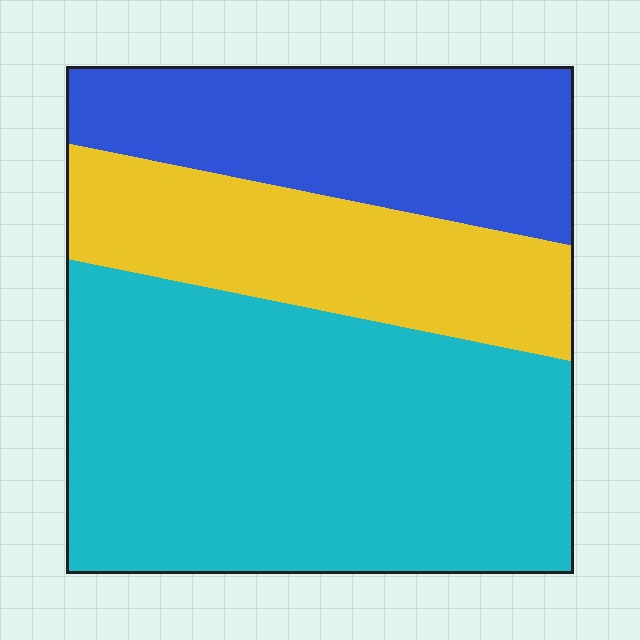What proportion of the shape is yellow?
Yellow takes up about one quarter (1/4) of the shape.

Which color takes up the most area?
Cyan, at roughly 50%.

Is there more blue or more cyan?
Cyan.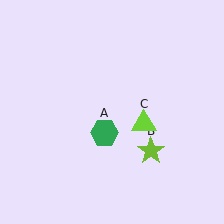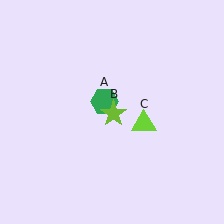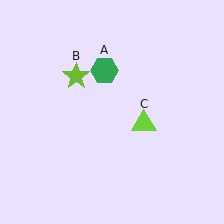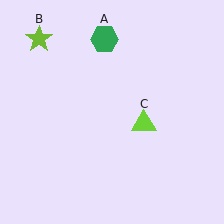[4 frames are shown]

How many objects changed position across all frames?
2 objects changed position: green hexagon (object A), lime star (object B).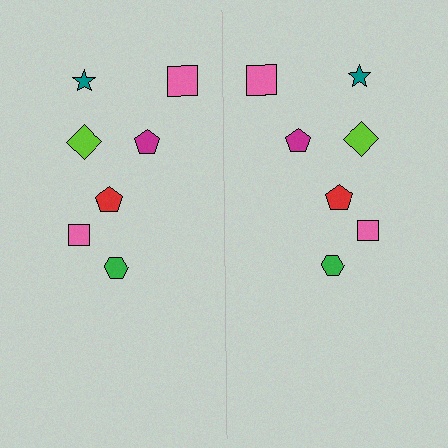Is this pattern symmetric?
Yes, this pattern has bilateral (reflection) symmetry.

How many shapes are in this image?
There are 14 shapes in this image.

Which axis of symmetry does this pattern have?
The pattern has a vertical axis of symmetry running through the center of the image.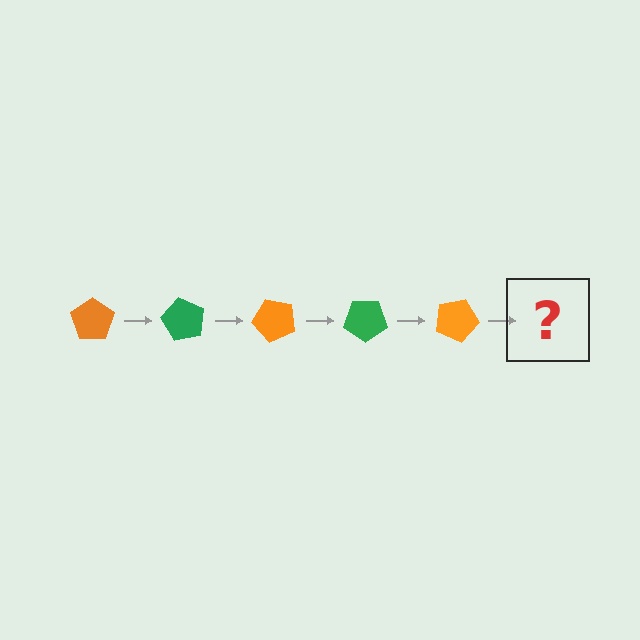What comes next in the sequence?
The next element should be a green pentagon, rotated 300 degrees from the start.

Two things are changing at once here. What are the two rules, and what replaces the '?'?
The two rules are that it rotates 60 degrees each step and the color cycles through orange and green. The '?' should be a green pentagon, rotated 300 degrees from the start.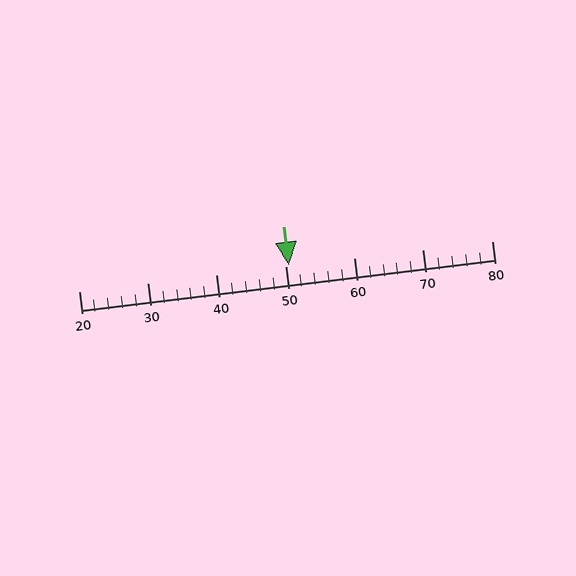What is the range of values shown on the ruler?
The ruler shows values from 20 to 80.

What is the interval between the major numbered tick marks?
The major tick marks are spaced 10 units apart.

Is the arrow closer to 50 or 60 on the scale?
The arrow is closer to 50.